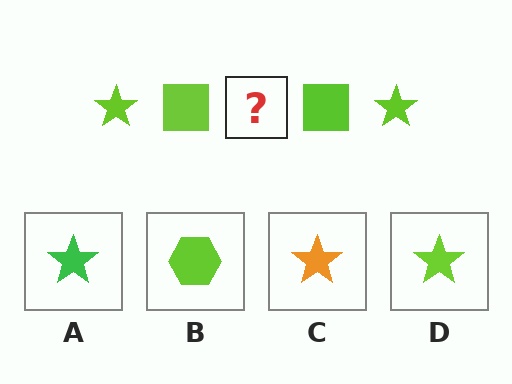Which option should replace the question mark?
Option D.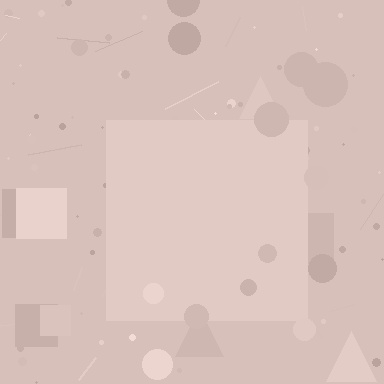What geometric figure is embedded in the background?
A square is embedded in the background.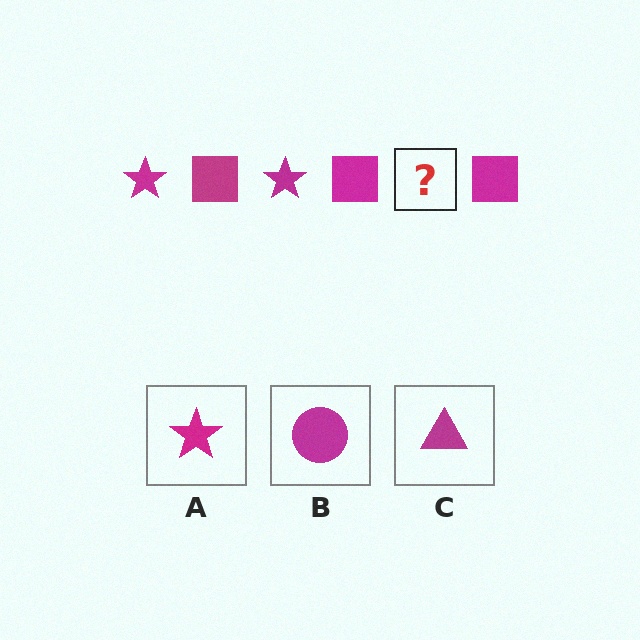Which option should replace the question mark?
Option A.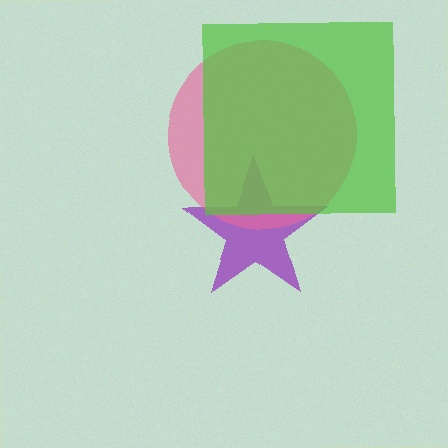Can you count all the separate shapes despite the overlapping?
Yes, there are 3 separate shapes.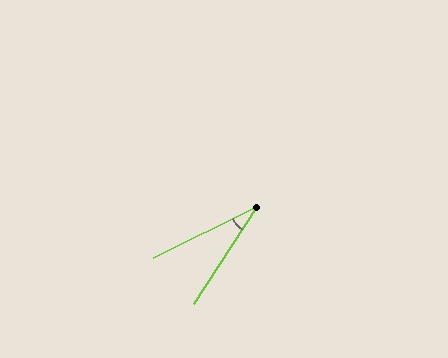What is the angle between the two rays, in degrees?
Approximately 31 degrees.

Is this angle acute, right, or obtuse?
It is acute.